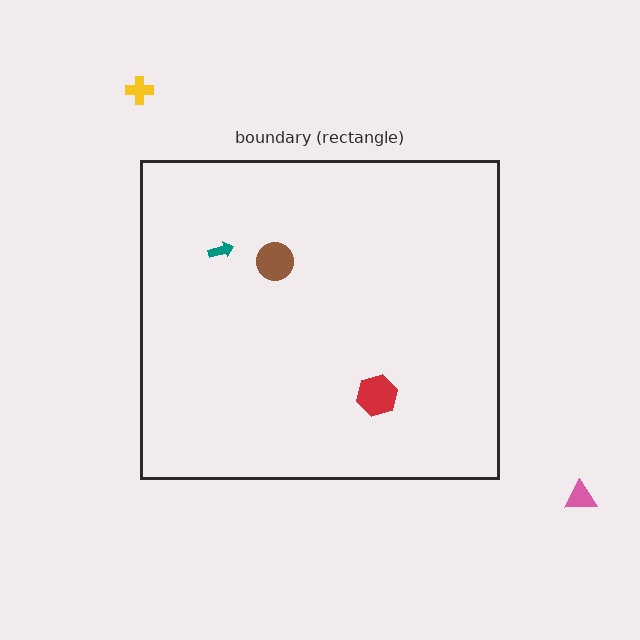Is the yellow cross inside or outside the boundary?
Outside.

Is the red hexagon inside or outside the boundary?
Inside.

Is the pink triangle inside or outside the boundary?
Outside.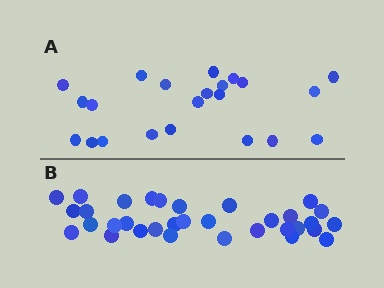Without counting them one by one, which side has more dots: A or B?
Region B (the bottom region) has more dots.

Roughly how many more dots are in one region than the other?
Region B has roughly 12 or so more dots than region A.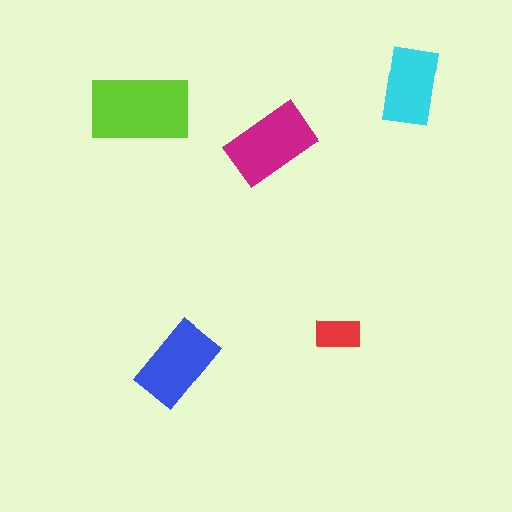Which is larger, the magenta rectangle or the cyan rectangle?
The magenta one.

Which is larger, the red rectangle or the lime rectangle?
The lime one.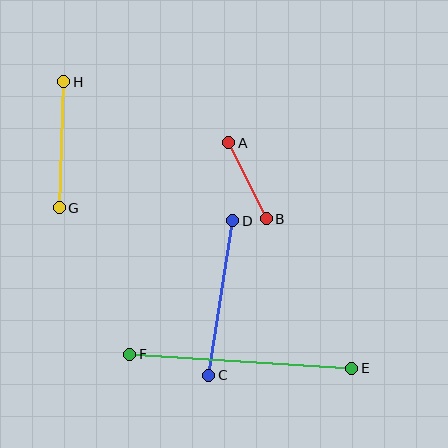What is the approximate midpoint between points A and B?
The midpoint is at approximately (247, 181) pixels.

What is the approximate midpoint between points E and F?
The midpoint is at approximately (241, 361) pixels.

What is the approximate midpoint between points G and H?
The midpoint is at approximately (62, 145) pixels.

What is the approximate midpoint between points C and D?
The midpoint is at approximately (221, 298) pixels.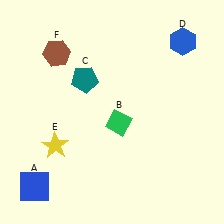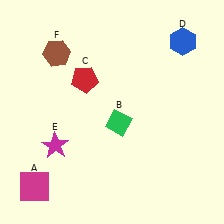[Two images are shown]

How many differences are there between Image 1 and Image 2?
There are 3 differences between the two images.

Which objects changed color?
A changed from blue to magenta. C changed from teal to red. E changed from yellow to magenta.